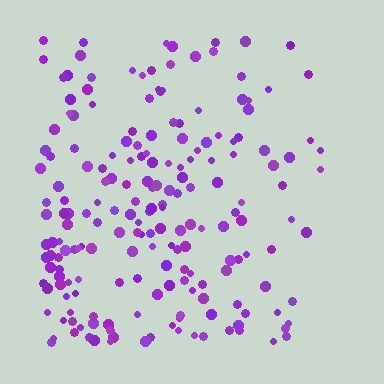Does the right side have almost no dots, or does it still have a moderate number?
Still a moderate number, just noticeably fewer than the left.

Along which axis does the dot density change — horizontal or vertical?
Horizontal.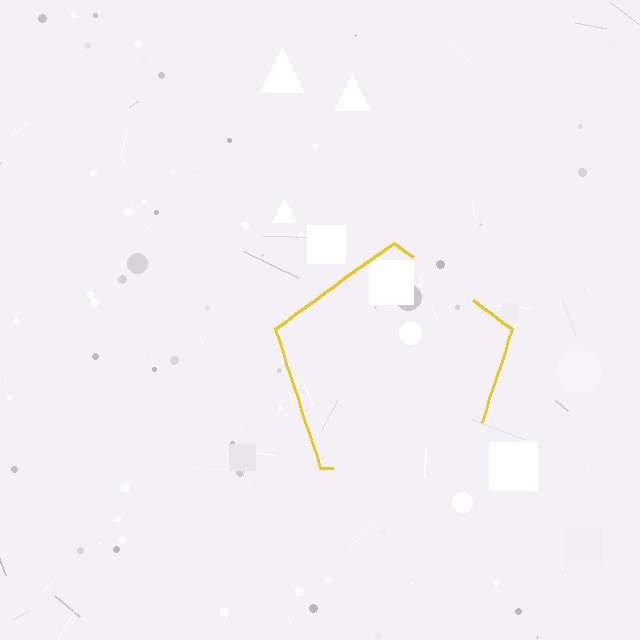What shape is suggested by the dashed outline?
The dashed outline suggests a pentagon.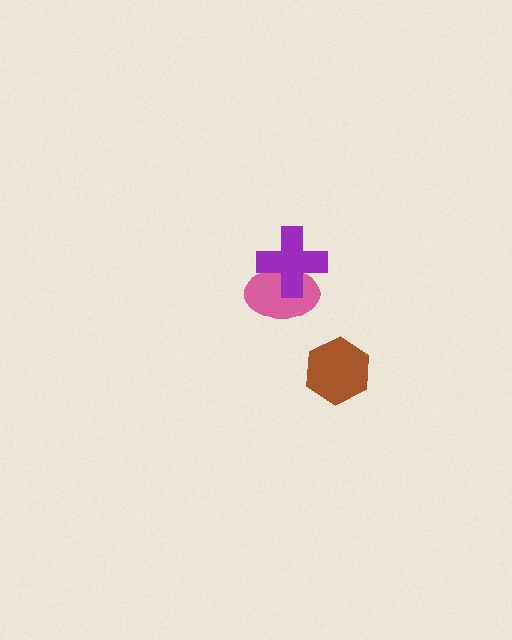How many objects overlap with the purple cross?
1 object overlaps with the purple cross.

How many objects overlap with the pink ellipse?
1 object overlaps with the pink ellipse.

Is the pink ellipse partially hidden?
Yes, it is partially covered by another shape.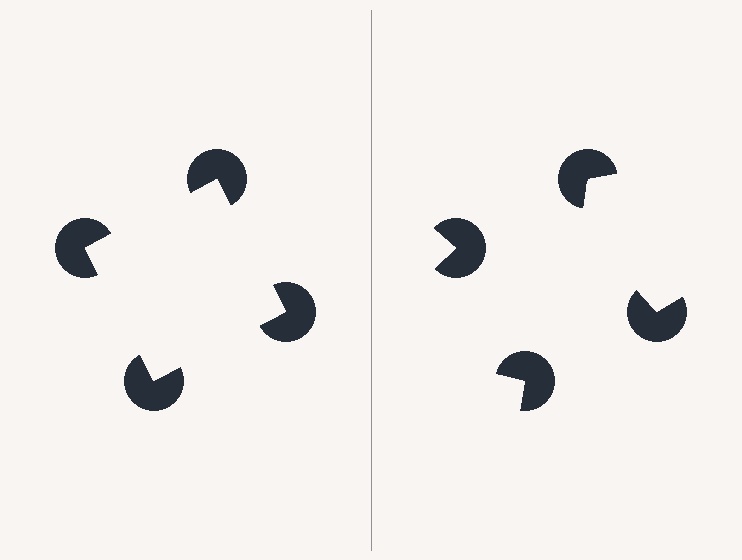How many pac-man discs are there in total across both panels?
8 — 4 on each side.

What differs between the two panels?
The pac-man discs are positioned identically on both sides; only the wedge orientations differ. On the left they align to a square; on the right they are misaligned.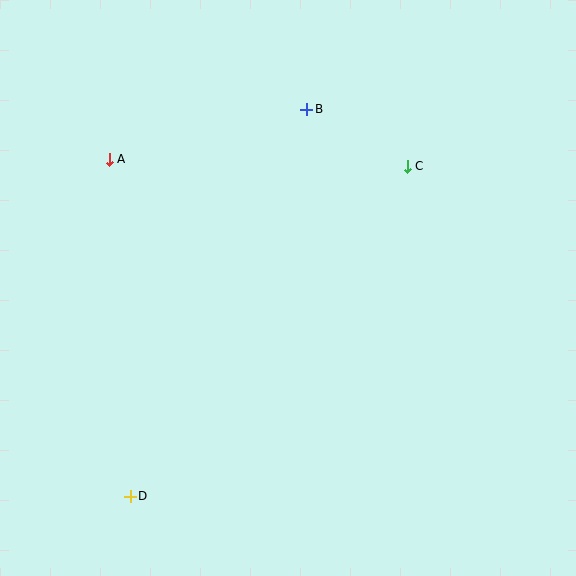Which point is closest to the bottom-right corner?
Point C is closest to the bottom-right corner.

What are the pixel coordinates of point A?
Point A is at (109, 159).